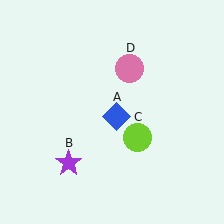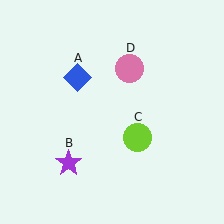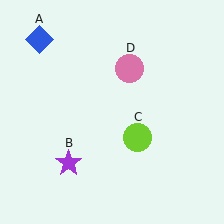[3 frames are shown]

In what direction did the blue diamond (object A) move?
The blue diamond (object A) moved up and to the left.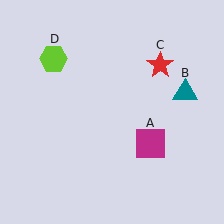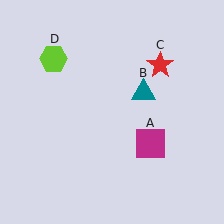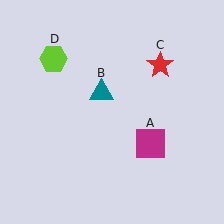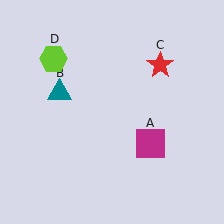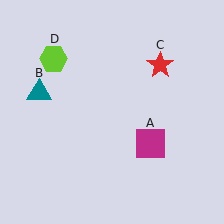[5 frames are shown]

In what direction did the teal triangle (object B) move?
The teal triangle (object B) moved left.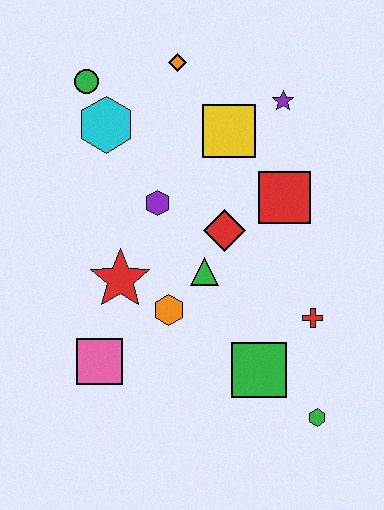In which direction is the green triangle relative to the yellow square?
The green triangle is below the yellow square.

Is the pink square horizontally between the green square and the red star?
No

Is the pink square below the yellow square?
Yes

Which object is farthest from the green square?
The green circle is farthest from the green square.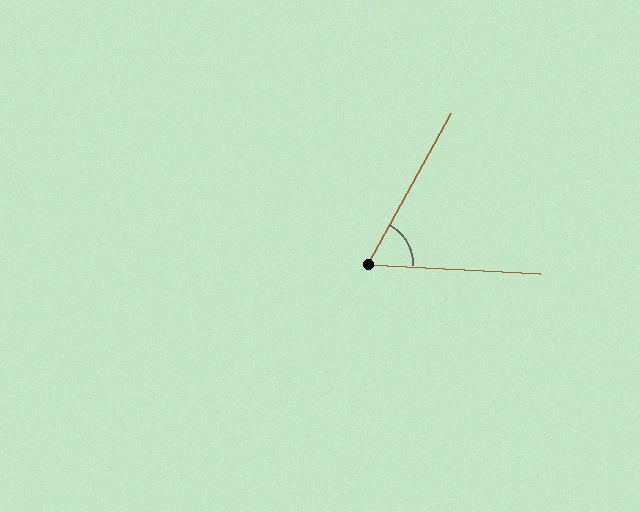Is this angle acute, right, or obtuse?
It is acute.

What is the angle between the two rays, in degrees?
Approximately 64 degrees.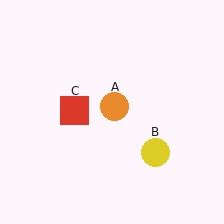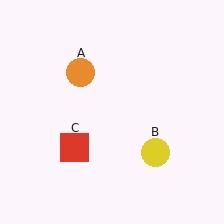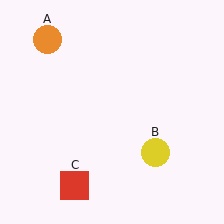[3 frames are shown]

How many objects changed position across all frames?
2 objects changed position: orange circle (object A), red square (object C).